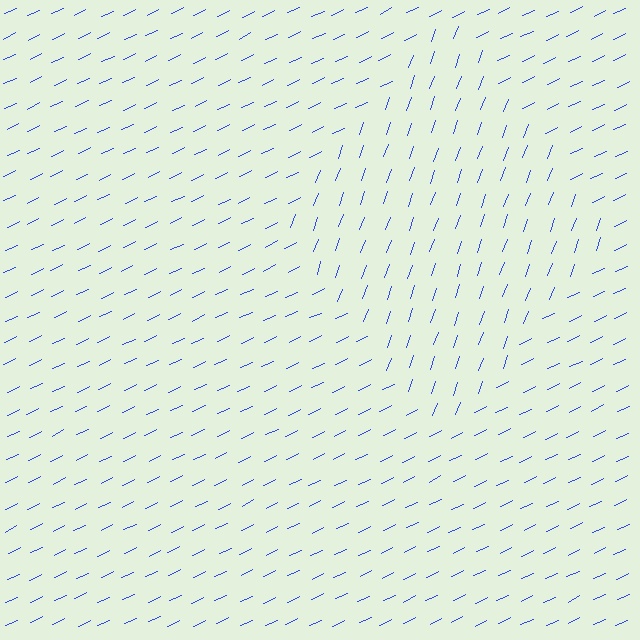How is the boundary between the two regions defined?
The boundary is defined purely by a change in line orientation (approximately 45 degrees difference). All lines are the same color and thickness.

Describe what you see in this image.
The image is filled with small blue line segments. A diamond region in the image has lines oriented differently from the surrounding lines, creating a visible texture boundary.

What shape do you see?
I see a diamond.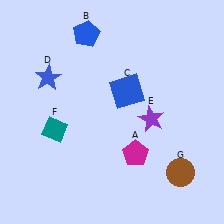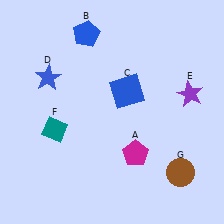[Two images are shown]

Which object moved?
The purple star (E) moved right.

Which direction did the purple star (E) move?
The purple star (E) moved right.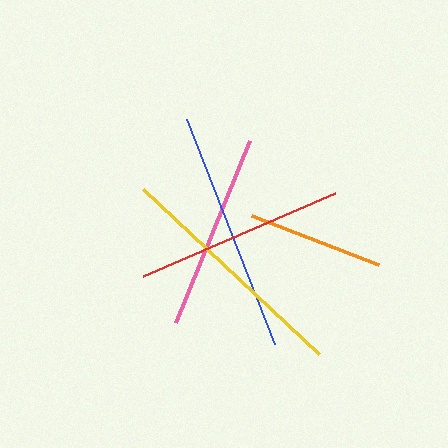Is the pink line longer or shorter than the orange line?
The pink line is longer than the orange line.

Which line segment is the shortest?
The orange line is the shortest at approximately 136 pixels.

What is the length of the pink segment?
The pink segment is approximately 197 pixels long.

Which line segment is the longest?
The blue line is the longest at approximately 242 pixels.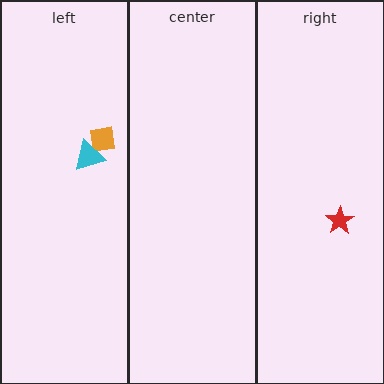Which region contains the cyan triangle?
The left region.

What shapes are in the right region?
The red star.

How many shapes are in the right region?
1.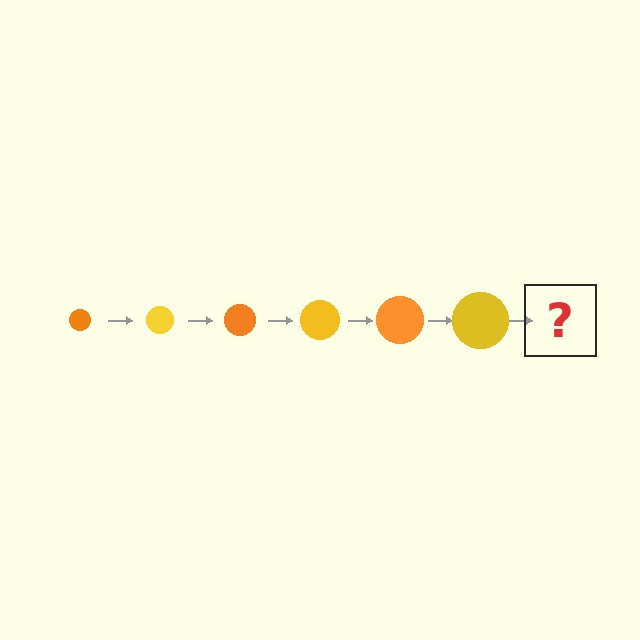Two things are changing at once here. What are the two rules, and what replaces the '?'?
The two rules are that the circle grows larger each step and the color cycles through orange and yellow. The '?' should be an orange circle, larger than the previous one.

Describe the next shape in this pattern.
It should be an orange circle, larger than the previous one.